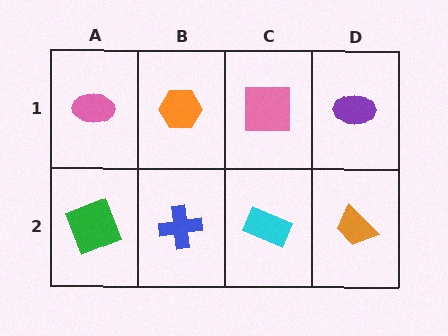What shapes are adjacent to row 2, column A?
A pink ellipse (row 1, column A), a blue cross (row 2, column B).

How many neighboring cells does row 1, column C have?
3.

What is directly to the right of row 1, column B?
A pink square.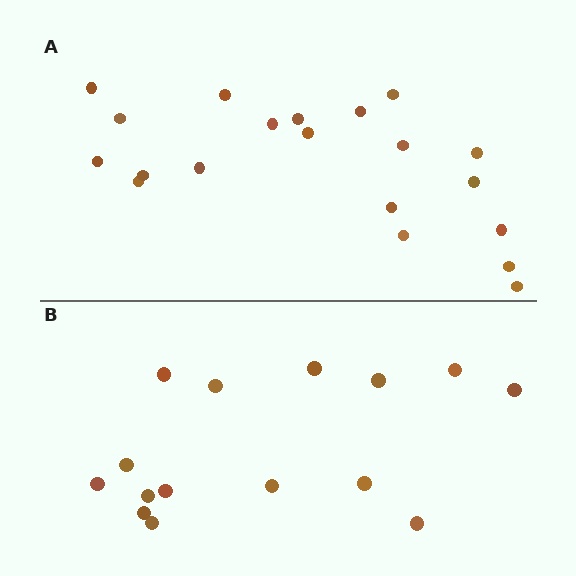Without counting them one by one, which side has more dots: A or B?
Region A (the top region) has more dots.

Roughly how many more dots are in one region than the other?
Region A has about 5 more dots than region B.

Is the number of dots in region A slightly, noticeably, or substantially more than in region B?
Region A has noticeably more, but not dramatically so. The ratio is roughly 1.3 to 1.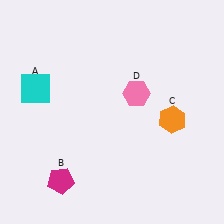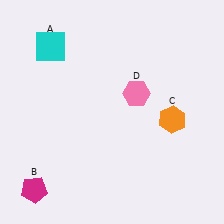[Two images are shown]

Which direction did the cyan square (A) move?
The cyan square (A) moved up.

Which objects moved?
The objects that moved are: the cyan square (A), the magenta pentagon (B).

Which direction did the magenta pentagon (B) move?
The magenta pentagon (B) moved left.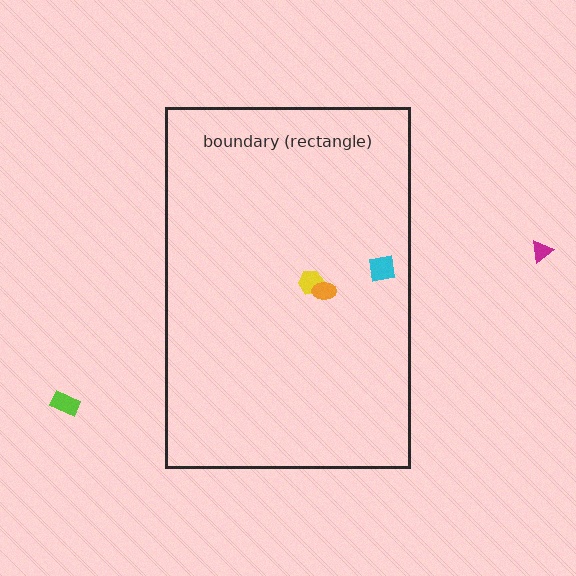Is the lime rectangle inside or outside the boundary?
Outside.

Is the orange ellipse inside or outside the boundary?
Inside.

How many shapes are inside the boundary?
3 inside, 2 outside.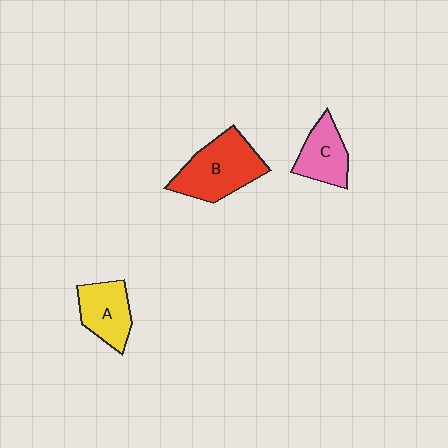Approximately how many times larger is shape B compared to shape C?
Approximately 1.6 times.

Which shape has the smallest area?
Shape C (pink).